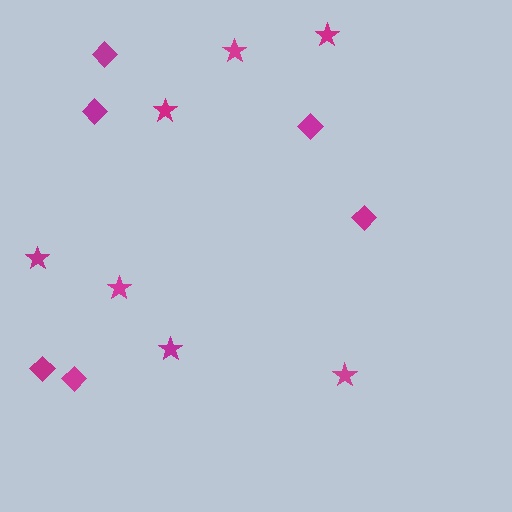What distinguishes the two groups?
There are 2 groups: one group of diamonds (6) and one group of stars (7).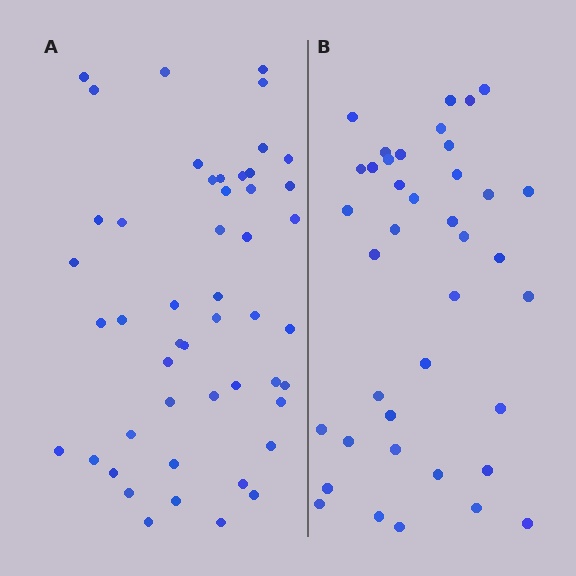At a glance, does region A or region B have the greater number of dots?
Region A (the left region) has more dots.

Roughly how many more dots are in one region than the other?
Region A has roughly 10 or so more dots than region B.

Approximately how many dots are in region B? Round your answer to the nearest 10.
About 40 dots. (The exact count is 39, which rounds to 40.)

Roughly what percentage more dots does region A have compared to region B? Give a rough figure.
About 25% more.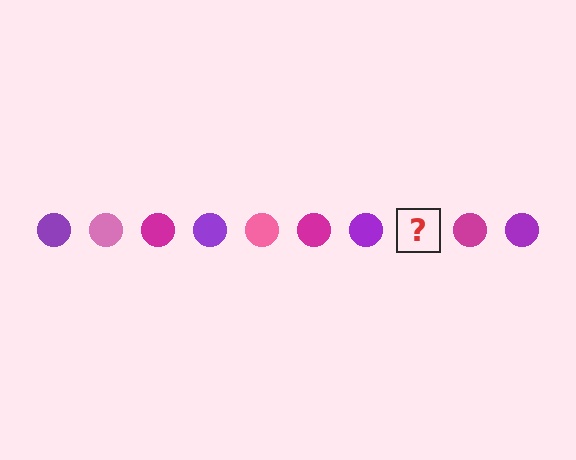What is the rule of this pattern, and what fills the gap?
The rule is that the pattern cycles through purple, pink, magenta circles. The gap should be filled with a pink circle.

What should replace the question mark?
The question mark should be replaced with a pink circle.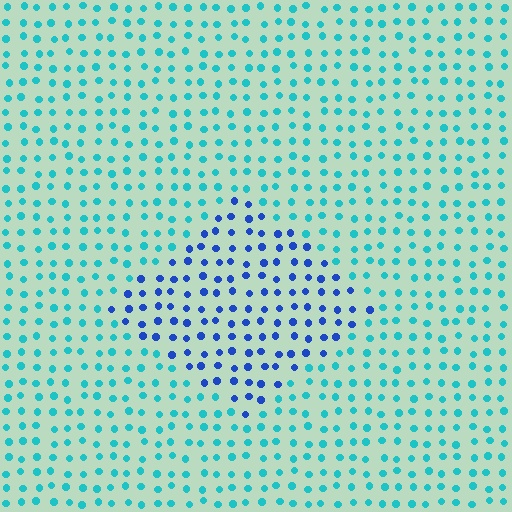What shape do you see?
I see a diamond.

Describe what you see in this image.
The image is filled with small cyan elements in a uniform arrangement. A diamond-shaped region is visible where the elements are tinted to a slightly different hue, forming a subtle color boundary.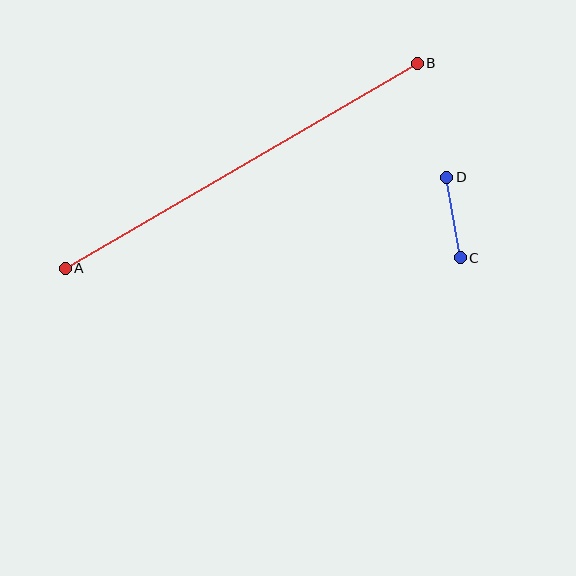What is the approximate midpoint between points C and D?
The midpoint is at approximately (453, 217) pixels.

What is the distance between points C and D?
The distance is approximately 81 pixels.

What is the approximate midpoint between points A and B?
The midpoint is at approximately (241, 166) pixels.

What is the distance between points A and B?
The distance is approximately 407 pixels.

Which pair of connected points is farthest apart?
Points A and B are farthest apart.